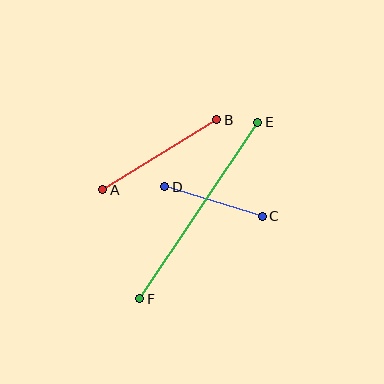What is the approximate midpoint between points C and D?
The midpoint is at approximately (213, 202) pixels.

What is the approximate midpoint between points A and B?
The midpoint is at approximately (160, 155) pixels.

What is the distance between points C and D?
The distance is approximately 102 pixels.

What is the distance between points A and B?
The distance is approximately 134 pixels.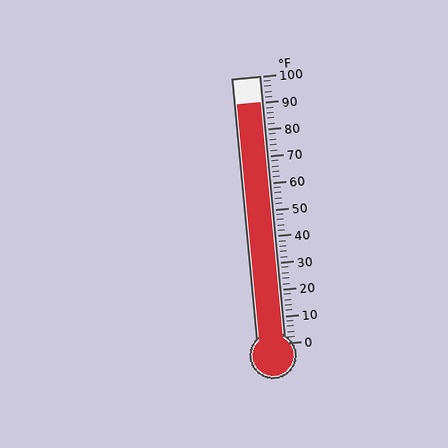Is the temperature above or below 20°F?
The temperature is above 20°F.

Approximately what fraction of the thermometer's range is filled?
The thermometer is filled to approximately 90% of its range.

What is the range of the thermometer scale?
The thermometer scale ranges from 0°F to 100°F.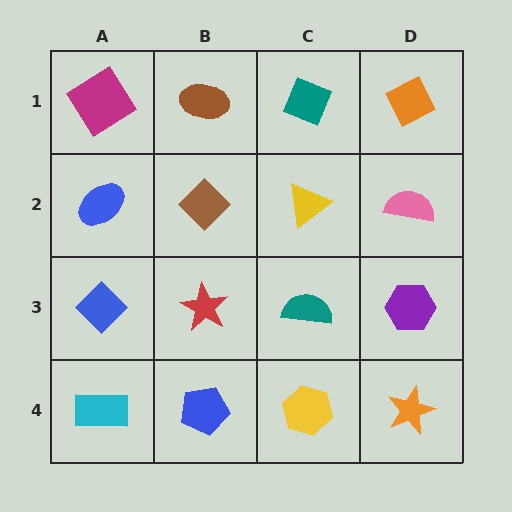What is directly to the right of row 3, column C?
A purple hexagon.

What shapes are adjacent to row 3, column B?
A brown diamond (row 2, column B), a blue pentagon (row 4, column B), a blue diamond (row 3, column A), a teal semicircle (row 3, column C).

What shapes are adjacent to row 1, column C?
A yellow triangle (row 2, column C), a brown ellipse (row 1, column B), an orange diamond (row 1, column D).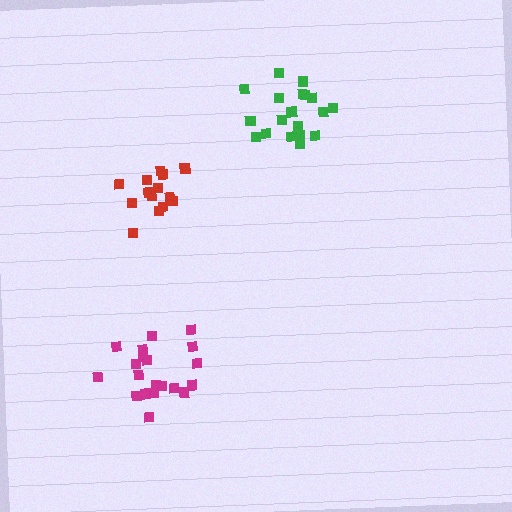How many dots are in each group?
Group 1: 15 dots, Group 2: 20 dots, Group 3: 19 dots (54 total).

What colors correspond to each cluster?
The clusters are colored: red, magenta, green.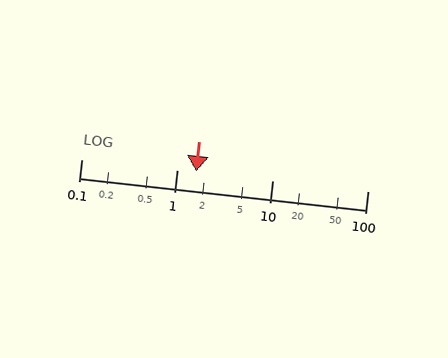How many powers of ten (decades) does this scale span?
The scale spans 3 decades, from 0.1 to 100.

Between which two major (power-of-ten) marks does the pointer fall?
The pointer is between 1 and 10.